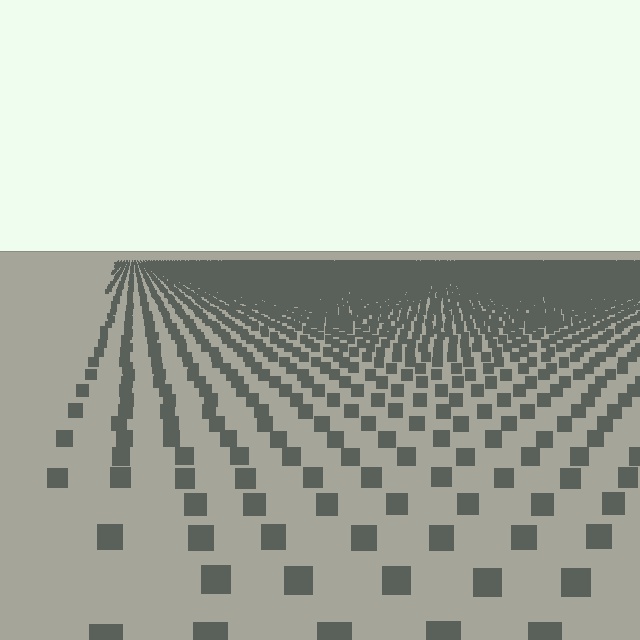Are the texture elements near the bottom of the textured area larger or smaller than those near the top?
Larger. Near the bottom, elements are closer to the viewer and appear at a bigger on-screen size.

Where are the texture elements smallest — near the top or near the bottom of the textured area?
Near the top.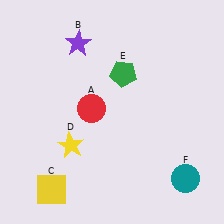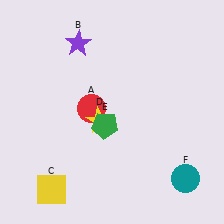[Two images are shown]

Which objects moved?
The objects that moved are: the yellow star (D), the green pentagon (E).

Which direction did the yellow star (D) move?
The yellow star (D) moved right.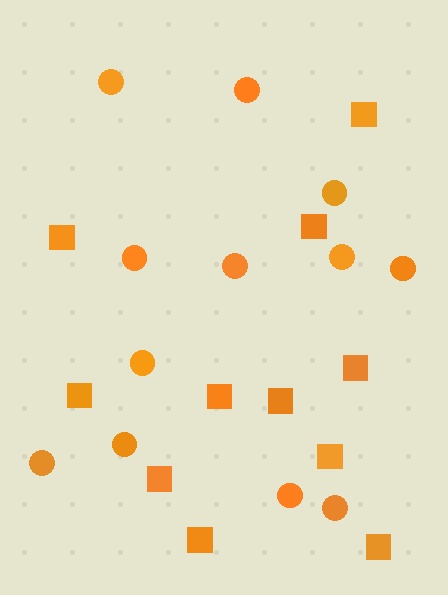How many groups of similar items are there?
There are 2 groups: one group of squares (11) and one group of circles (12).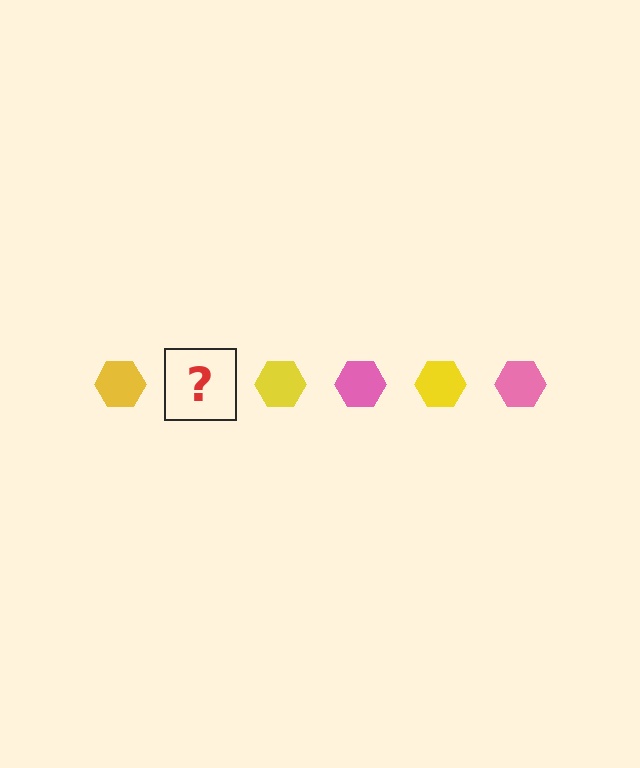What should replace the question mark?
The question mark should be replaced with a pink hexagon.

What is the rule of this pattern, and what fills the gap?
The rule is that the pattern cycles through yellow, pink hexagons. The gap should be filled with a pink hexagon.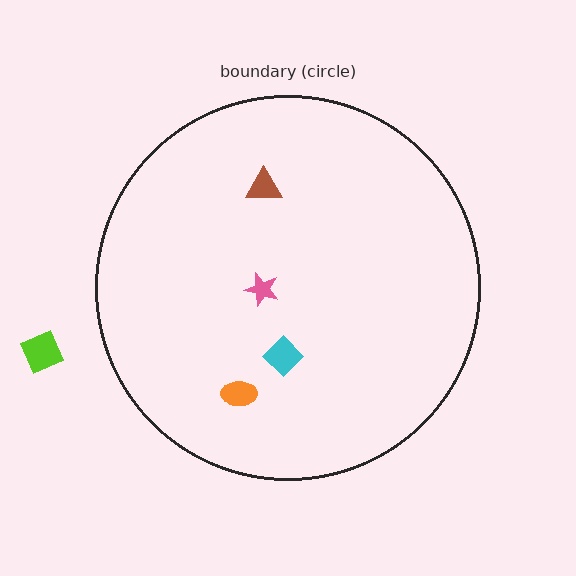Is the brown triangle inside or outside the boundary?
Inside.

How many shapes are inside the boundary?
4 inside, 1 outside.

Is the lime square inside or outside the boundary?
Outside.